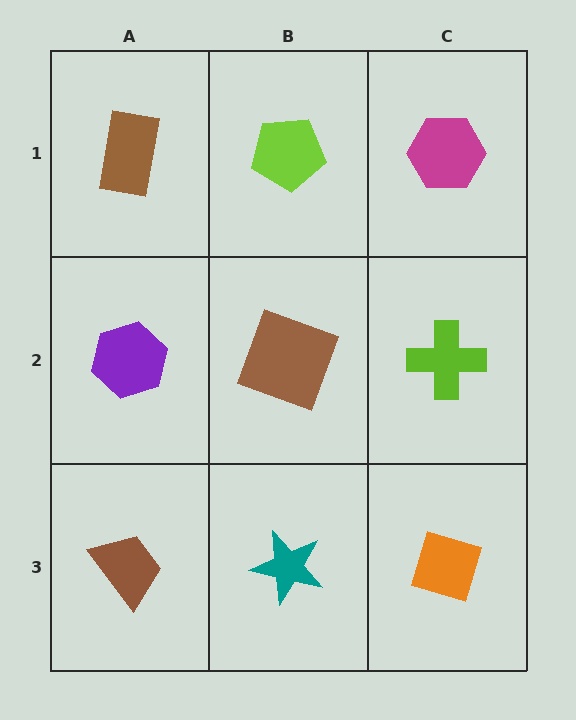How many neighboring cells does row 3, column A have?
2.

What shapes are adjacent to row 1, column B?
A brown square (row 2, column B), a brown rectangle (row 1, column A), a magenta hexagon (row 1, column C).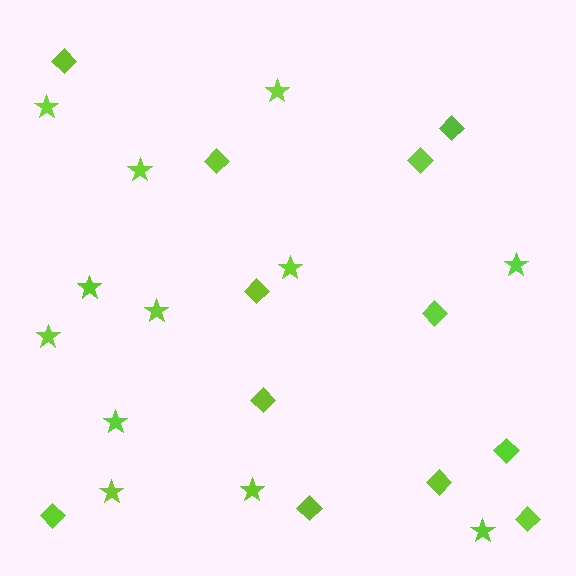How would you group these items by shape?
There are 2 groups: one group of diamonds (12) and one group of stars (12).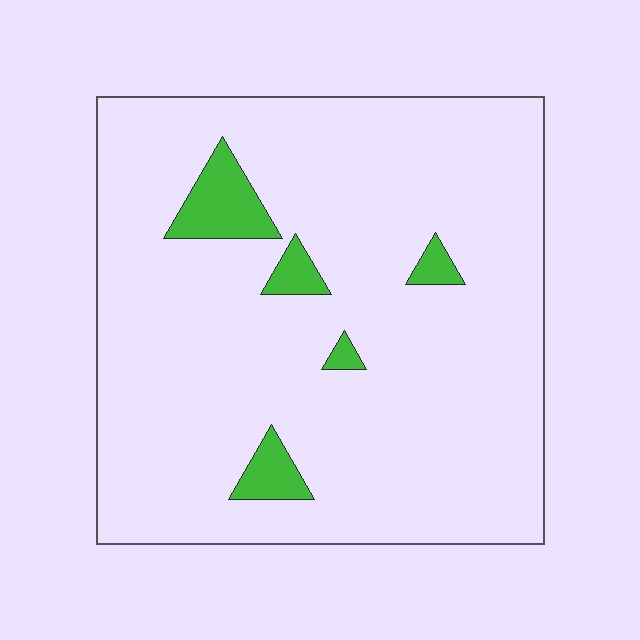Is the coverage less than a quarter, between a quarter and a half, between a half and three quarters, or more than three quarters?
Less than a quarter.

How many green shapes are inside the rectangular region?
5.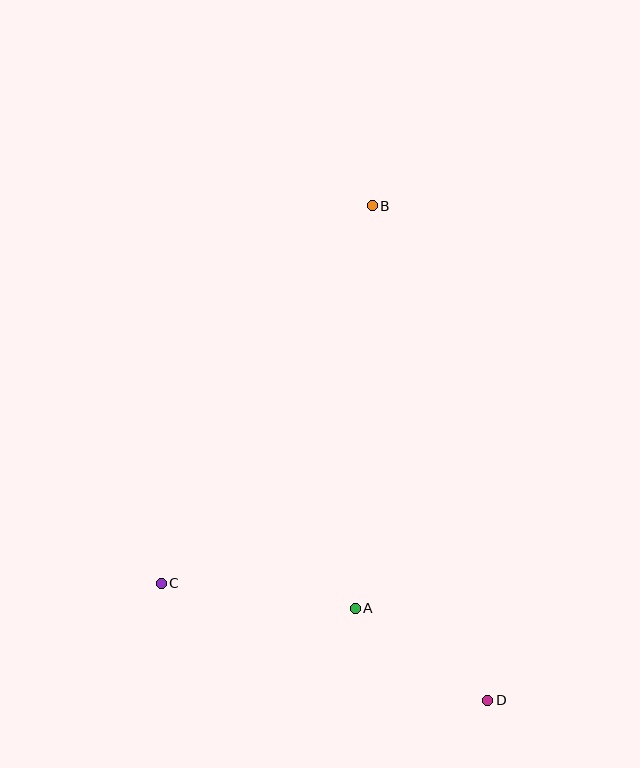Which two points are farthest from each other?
Points B and D are farthest from each other.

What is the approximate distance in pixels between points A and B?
The distance between A and B is approximately 402 pixels.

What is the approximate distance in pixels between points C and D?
The distance between C and D is approximately 347 pixels.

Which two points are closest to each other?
Points A and D are closest to each other.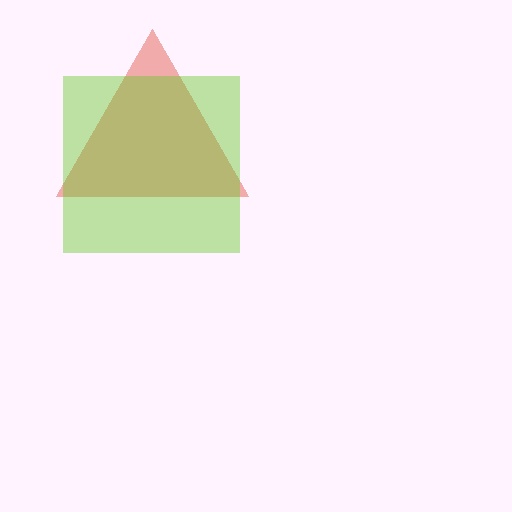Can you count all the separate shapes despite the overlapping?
Yes, there are 2 separate shapes.